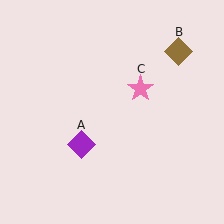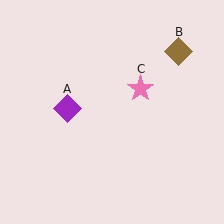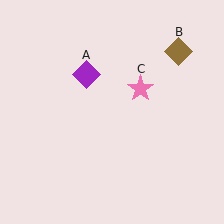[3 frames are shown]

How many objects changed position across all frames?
1 object changed position: purple diamond (object A).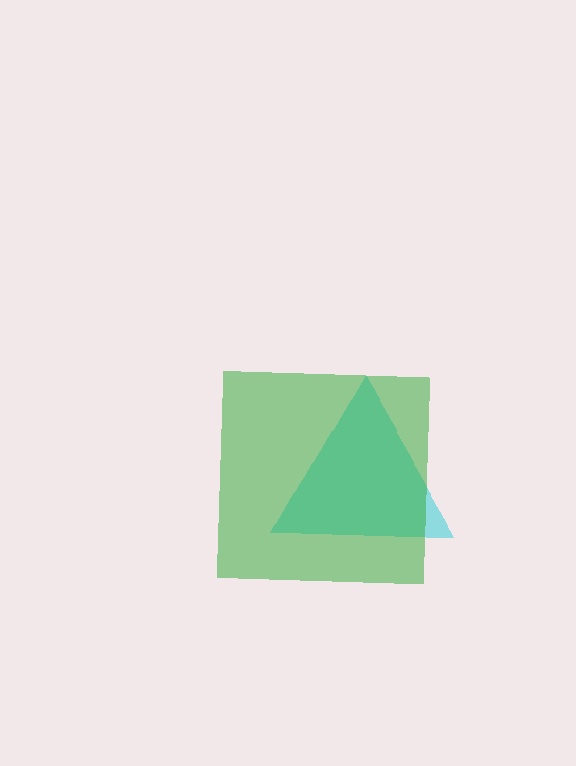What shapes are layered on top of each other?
The layered shapes are: a cyan triangle, a green square.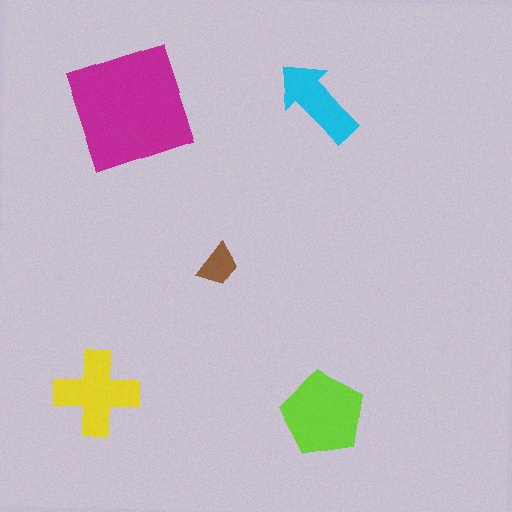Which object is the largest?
The magenta square.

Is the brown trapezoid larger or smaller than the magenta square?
Smaller.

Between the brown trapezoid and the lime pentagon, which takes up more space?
The lime pentagon.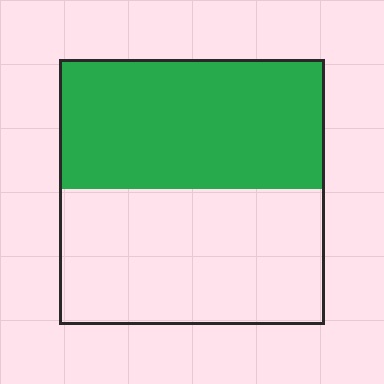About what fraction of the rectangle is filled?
About one half (1/2).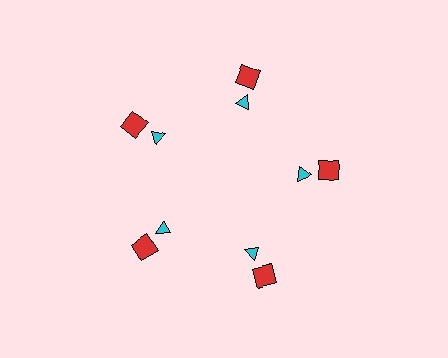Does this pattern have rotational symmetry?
Yes, this pattern has 5-fold rotational symmetry. It looks the same after rotating 72 degrees around the center.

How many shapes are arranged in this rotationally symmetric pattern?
There are 10 shapes, arranged in 5 groups of 2.